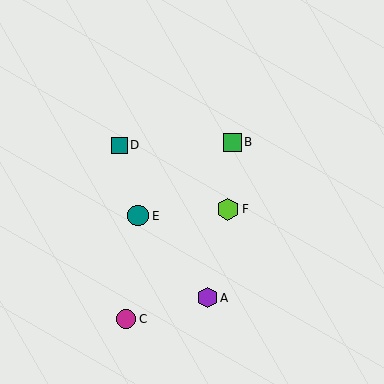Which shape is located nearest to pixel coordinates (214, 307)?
The purple hexagon (labeled A) at (207, 298) is nearest to that location.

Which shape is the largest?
The lime hexagon (labeled F) is the largest.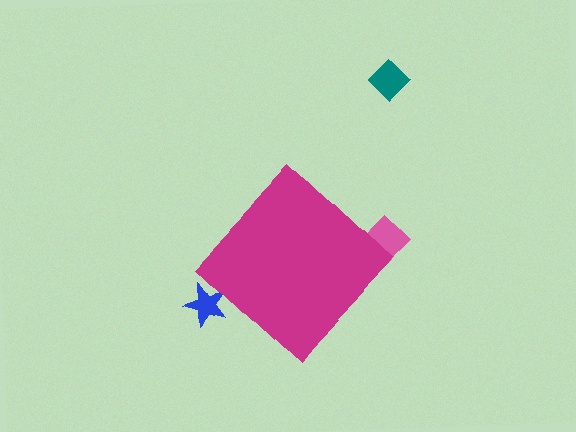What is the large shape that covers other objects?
A magenta diamond.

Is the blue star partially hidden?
Yes, the blue star is partially hidden behind the magenta diamond.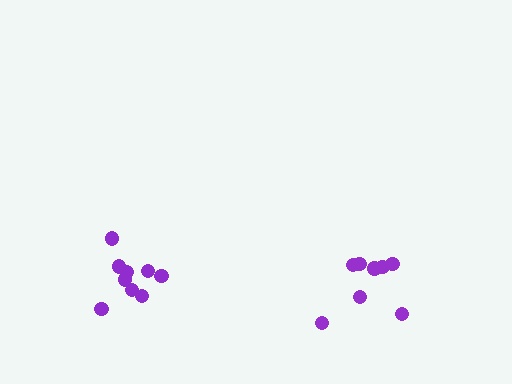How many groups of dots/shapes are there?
There are 2 groups.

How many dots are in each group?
Group 1: 9 dots, Group 2: 8 dots (17 total).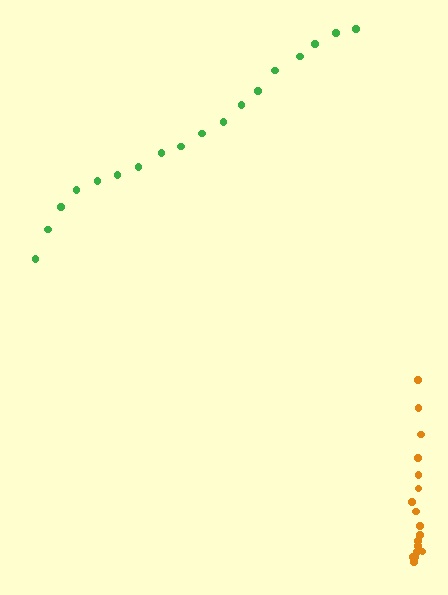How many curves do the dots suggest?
There are 2 distinct paths.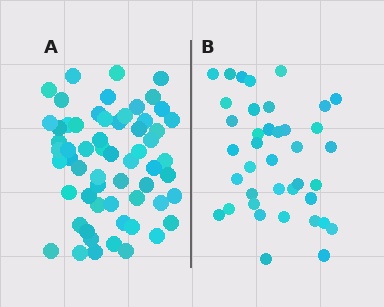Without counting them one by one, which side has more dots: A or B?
Region A (the left region) has more dots.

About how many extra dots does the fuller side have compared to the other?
Region A has approximately 20 more dots than region B.